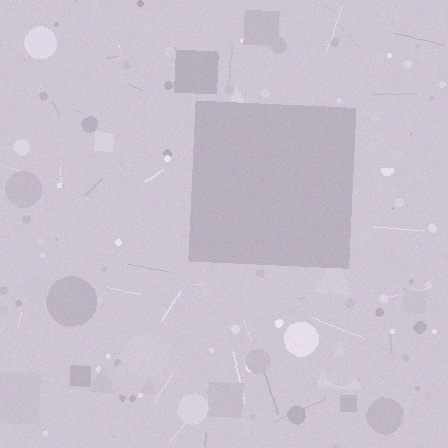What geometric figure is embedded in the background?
A square is embedded in the background.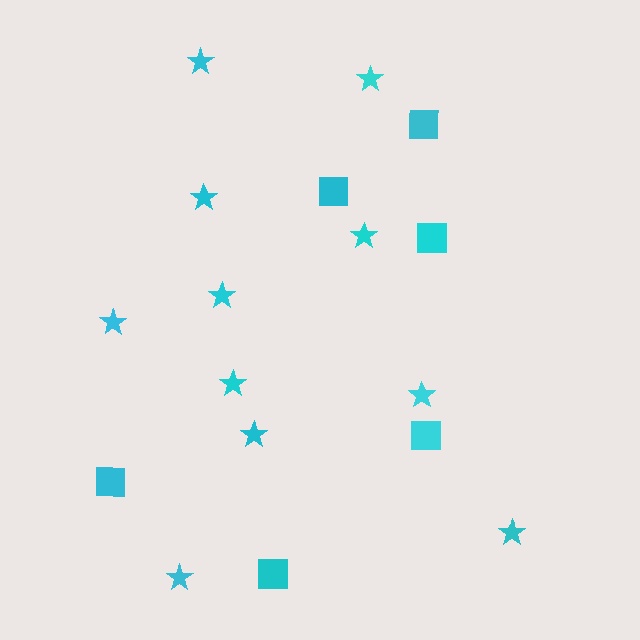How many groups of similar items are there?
There are 2 groups: one group of stars (11) and one group of squares (6).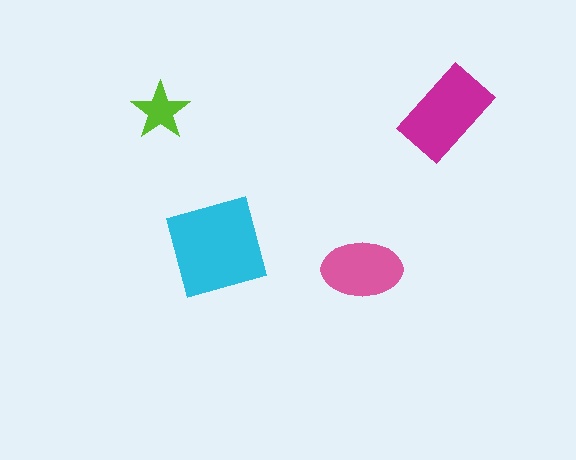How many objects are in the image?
There are 4 objects in the image.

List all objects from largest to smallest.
The cyan square, the magenta rectangle, the pink ellipse, the lime star.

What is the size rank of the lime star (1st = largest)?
4th.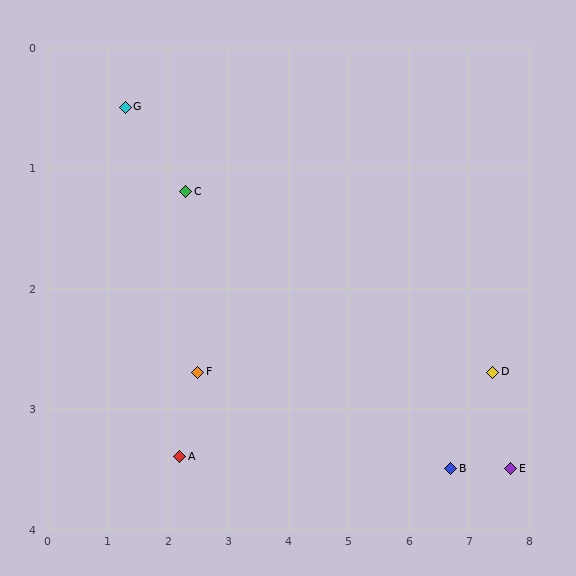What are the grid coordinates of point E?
Point E is at approximately (7.7, 3.5).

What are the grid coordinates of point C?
Point C is at approximately (2.3, 1.2).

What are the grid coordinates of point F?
Point F is at approximately (2.5, 2.7).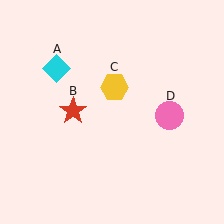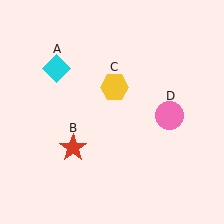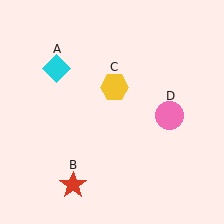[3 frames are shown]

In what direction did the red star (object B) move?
The red star (object B) moved down.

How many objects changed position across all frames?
1 object changed position: red star (object B).